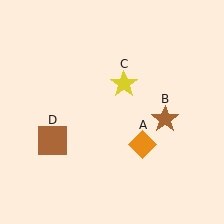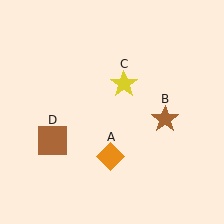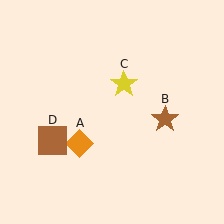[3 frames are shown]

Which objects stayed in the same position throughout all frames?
Brown star (object B) and yellow star (object C) and brown square (object D) remained stationary.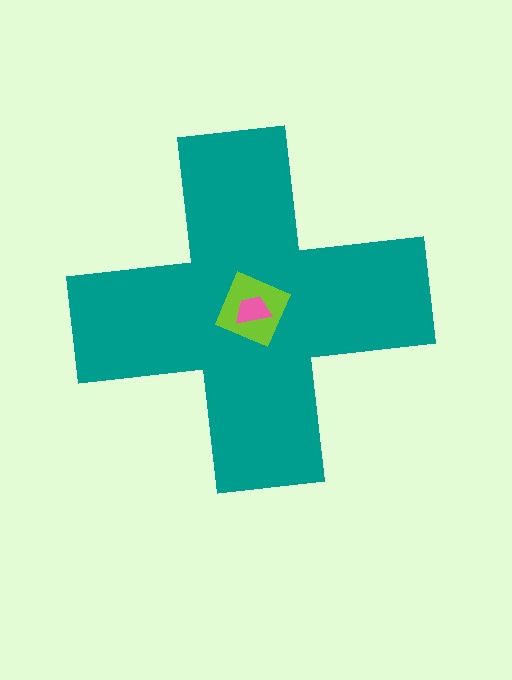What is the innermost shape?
The pink trapezoid.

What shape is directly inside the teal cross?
The lime square.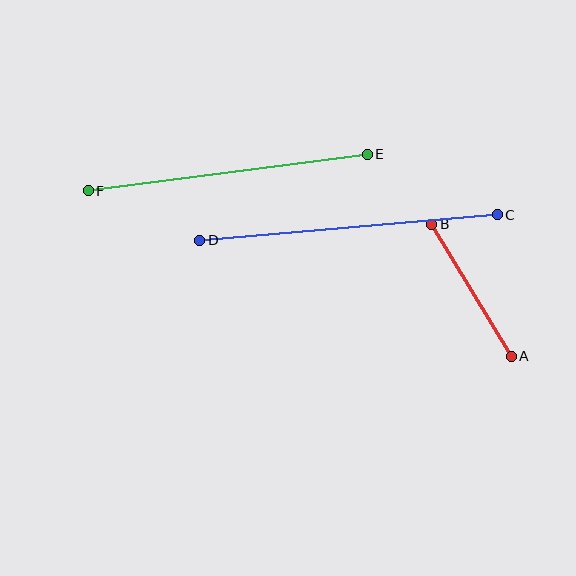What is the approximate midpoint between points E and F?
The midpoint is at approximately (228, 173) pixels.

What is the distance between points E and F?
The distance is approximately 281 pixels.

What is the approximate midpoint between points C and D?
The midpoint is at approximately (349, 228) pixels.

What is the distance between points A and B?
The distance is approximately 154 pixels.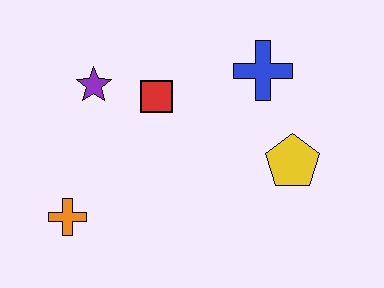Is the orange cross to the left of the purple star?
Yes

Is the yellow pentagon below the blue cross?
Yes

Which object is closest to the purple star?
The red square is closest to the purple star.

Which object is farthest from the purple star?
The yellow pentagon is farthest from the purple star.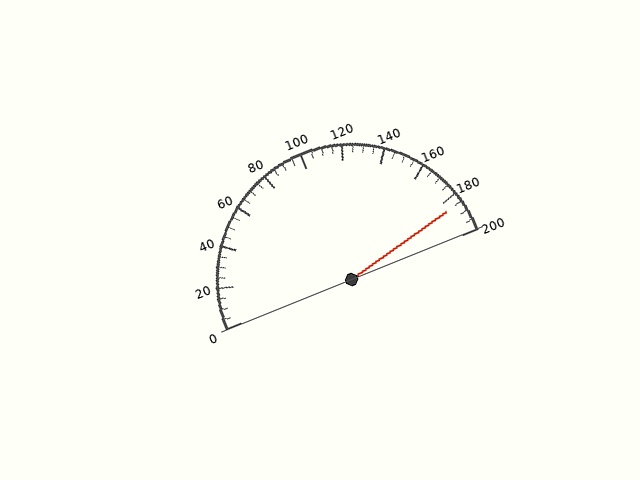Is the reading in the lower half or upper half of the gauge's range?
The reading is in the upper half of the range (0 to 200).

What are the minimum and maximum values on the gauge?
The gauge ranges from 0 to 200.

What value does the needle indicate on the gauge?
The needle indicates approximately 185.